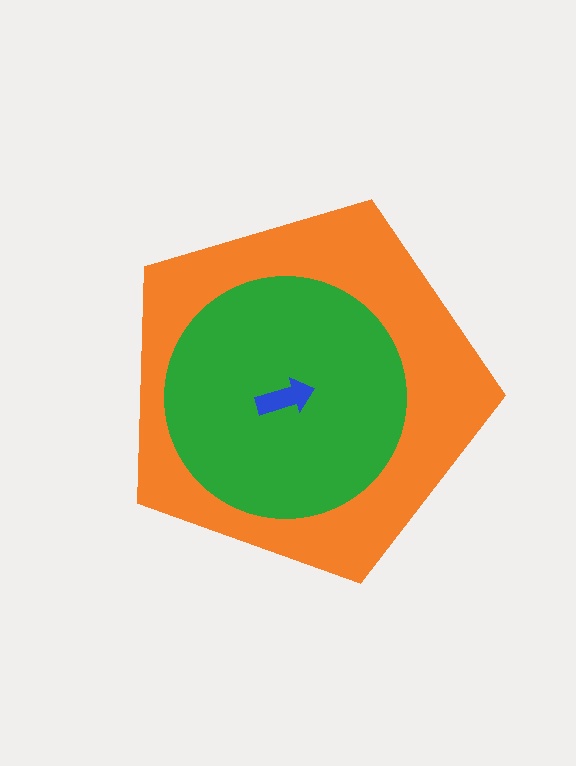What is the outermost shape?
The orange pentagon.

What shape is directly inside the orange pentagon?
The green circle.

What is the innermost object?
The blue arrow.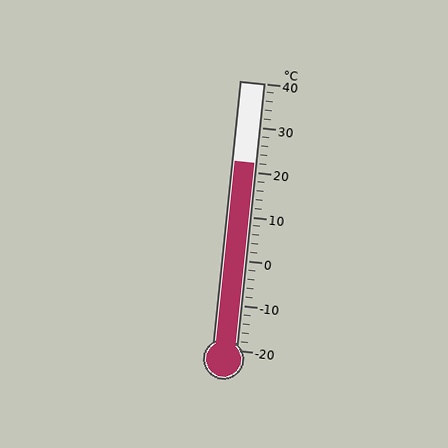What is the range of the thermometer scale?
The thermometer scale ranges from -20°C to 40°C.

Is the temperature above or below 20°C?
The temperature is above 20°C.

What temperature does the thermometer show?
The thermometer shows approximately 22°C.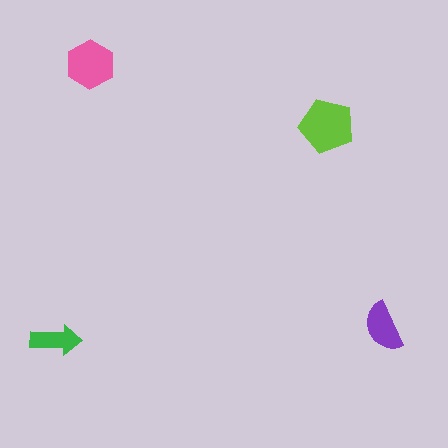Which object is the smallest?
The green arrow.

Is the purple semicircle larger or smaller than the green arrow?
Larger.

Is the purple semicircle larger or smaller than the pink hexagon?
Smaller.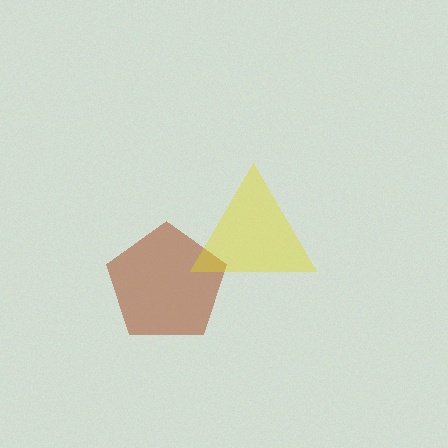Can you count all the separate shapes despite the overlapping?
Yes, there are 2 separate shapes.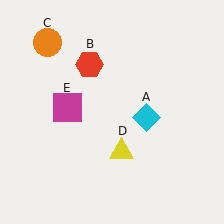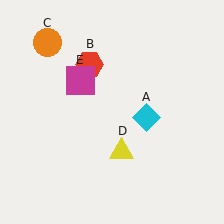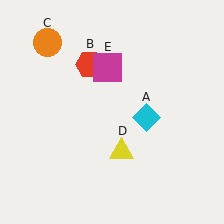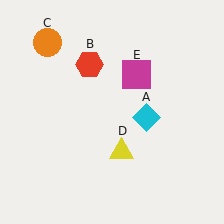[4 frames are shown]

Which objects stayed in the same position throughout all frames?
Cyan diamond (object A) and red hexagon (object B) and orange circle (object C) and yellow triangle (object D) remained stationary.